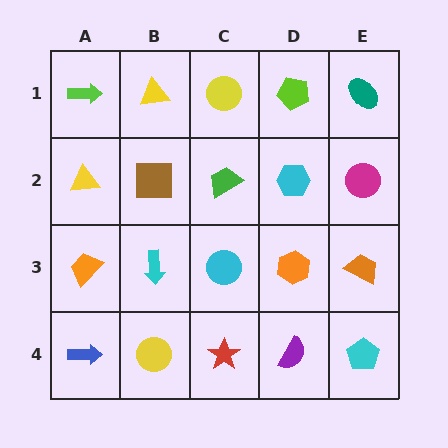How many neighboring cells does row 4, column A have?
2.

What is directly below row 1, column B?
A brown square.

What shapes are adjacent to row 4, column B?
A cyan arrow (row 3, column B), a blue arrow (row 4, column A), a red star (row 4, column C).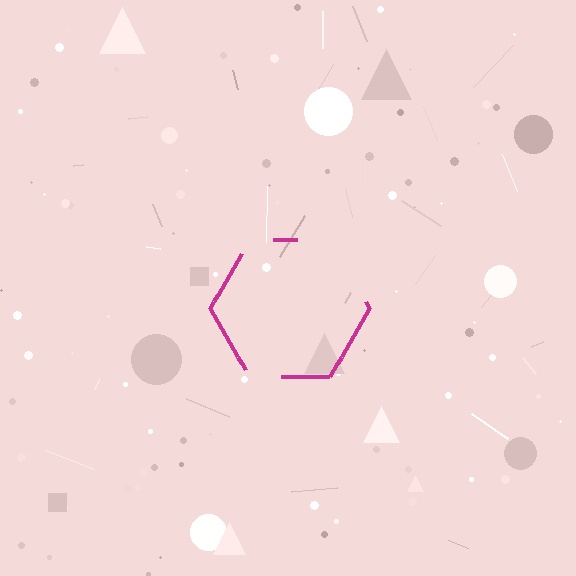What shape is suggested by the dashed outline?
The dashed outline suggests a hexagon.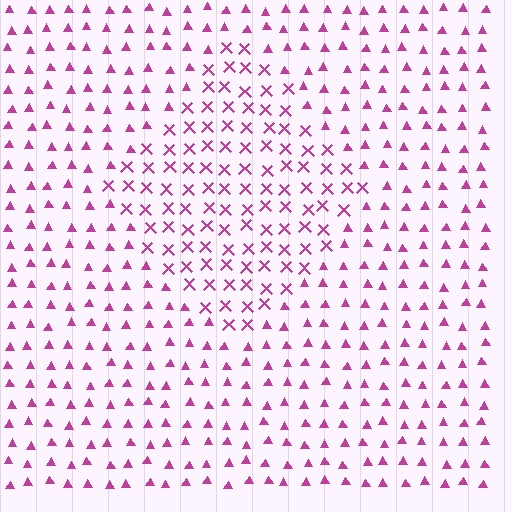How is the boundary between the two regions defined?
The boundary is defined by a change in element shape: X marks inside vs. triangles outside. All elements share the same color and spacing.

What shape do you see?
I see a diamond.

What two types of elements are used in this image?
The image uses X marks inside the diamond region and triangles outside it.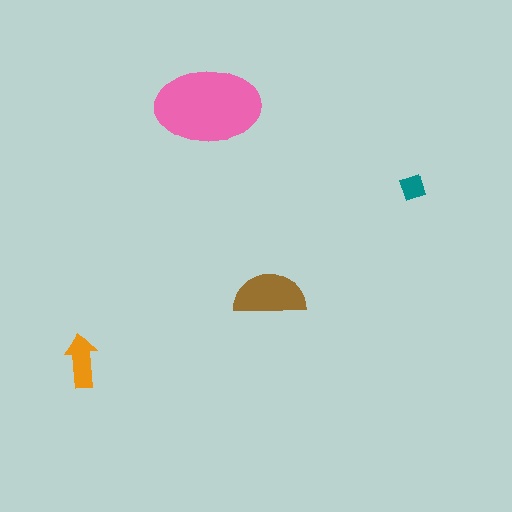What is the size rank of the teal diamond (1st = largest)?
4th.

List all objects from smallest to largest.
The teal diamond, the orange arrow, the brown semicircle, the pink ellipse.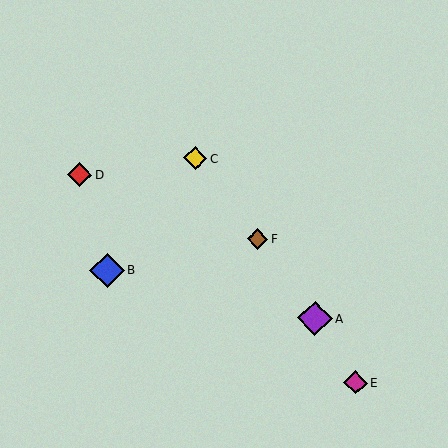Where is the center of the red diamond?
The center of the red diamond is at (79, 175).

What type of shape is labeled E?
Shape E is a magenta diamond.